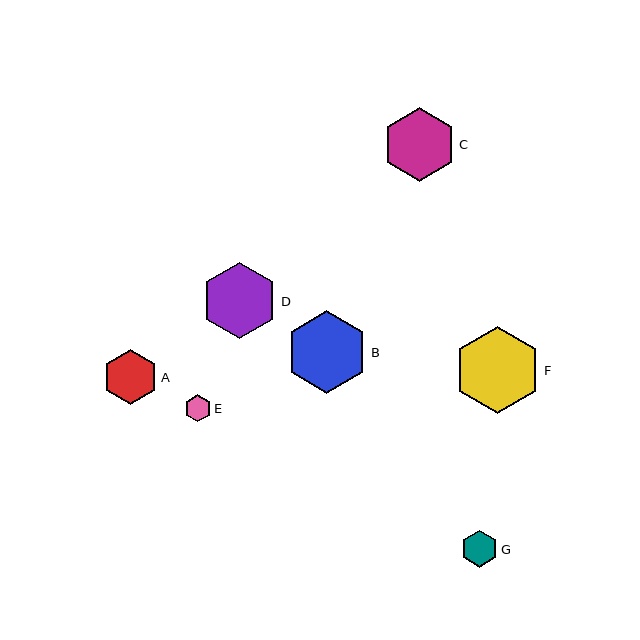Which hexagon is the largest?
Hexagon F is the largest with a size of approximately 88 pixels.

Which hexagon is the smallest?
Hexagon E is the smallest with a size of approximately 27 pixels.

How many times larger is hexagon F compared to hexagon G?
Hexagon F is approximately 2.4 times the size of hexagon G.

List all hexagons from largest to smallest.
From largest to smallest: F, B, D, C, A, G, E.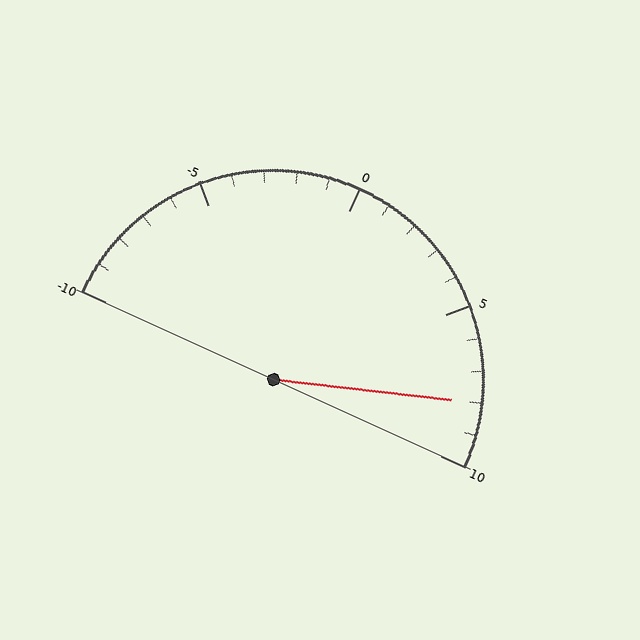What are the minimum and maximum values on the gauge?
The gauge ranges from -10 to 10.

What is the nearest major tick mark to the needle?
The nearest major tick mark is 10.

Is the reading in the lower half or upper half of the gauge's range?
The reading is in the upper half of the range (-10 to 10).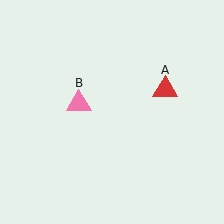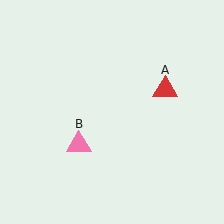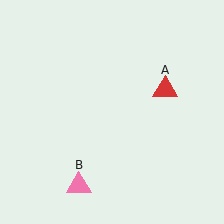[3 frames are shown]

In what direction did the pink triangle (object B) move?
The pink triangle (object B) moved down.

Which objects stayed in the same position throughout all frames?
Red triangle (object A) remained stationary.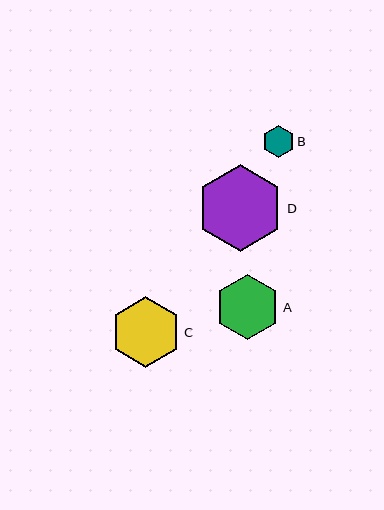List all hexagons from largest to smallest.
From largest to smallest: D, C, A, B.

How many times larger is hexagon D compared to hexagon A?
Hexagon D is approximately 1.3 times the size of hexagon A.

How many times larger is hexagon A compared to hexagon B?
Hexagon A is approximately 2.0 times the size of hexagon B.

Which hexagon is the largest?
Hexagon D is the largest with a size of approximately 88 pixels.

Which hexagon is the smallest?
Hexagon B is the smallest with a size of approximately 32 pixels.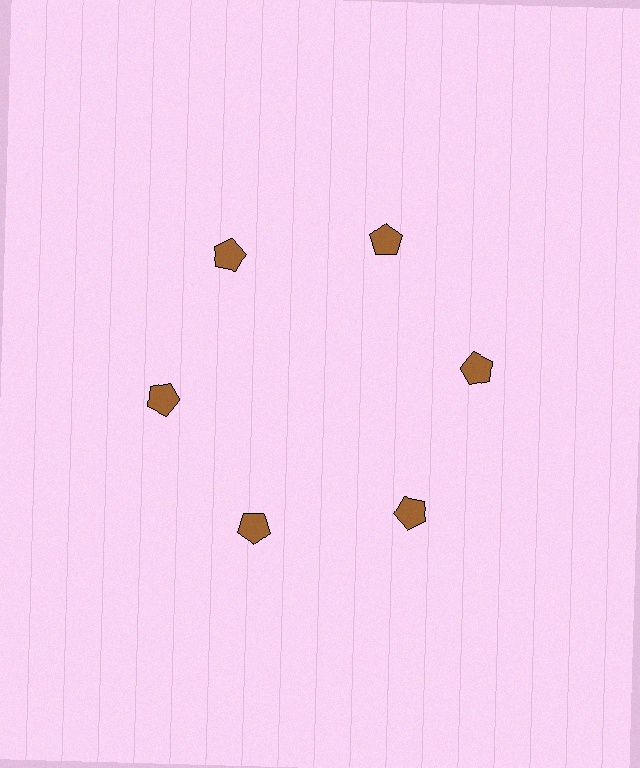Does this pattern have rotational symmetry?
Yes, this pattern has 6-fold rotational symmetry. It looks the same after rotating 60 degrees around the center.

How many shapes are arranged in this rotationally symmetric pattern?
There are 6 shapes, arranged in 6 groups of 1.